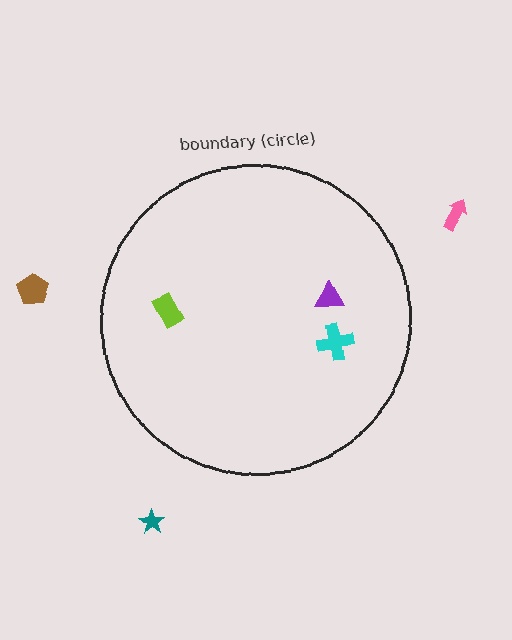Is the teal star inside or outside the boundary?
Outside.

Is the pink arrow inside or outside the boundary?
Outside.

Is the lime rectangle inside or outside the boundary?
Inside.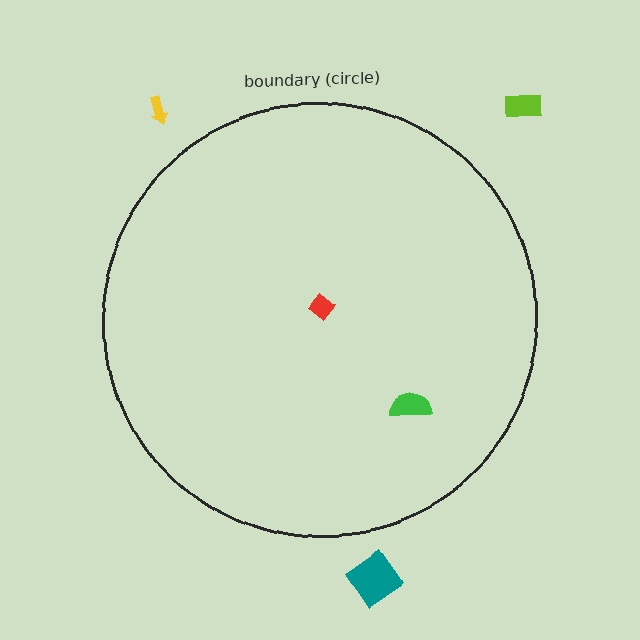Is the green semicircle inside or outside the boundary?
Inside.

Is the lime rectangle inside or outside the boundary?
Outside.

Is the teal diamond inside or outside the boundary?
Outside.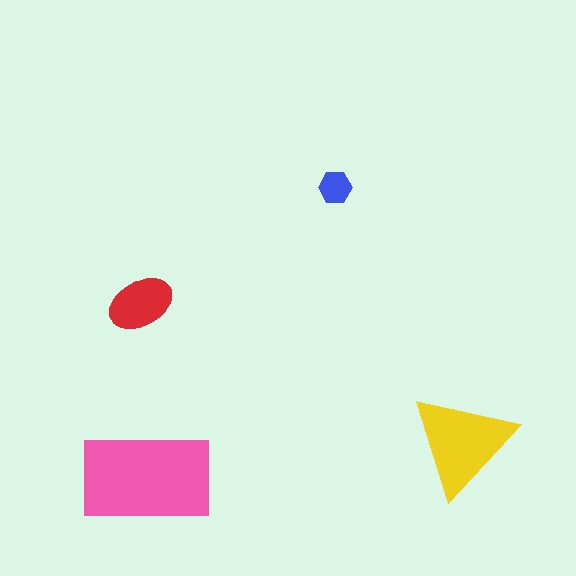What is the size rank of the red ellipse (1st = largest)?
3rd.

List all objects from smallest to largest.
The blue hexagon, the red ellipse, the yellow triangle, the pink rectangle.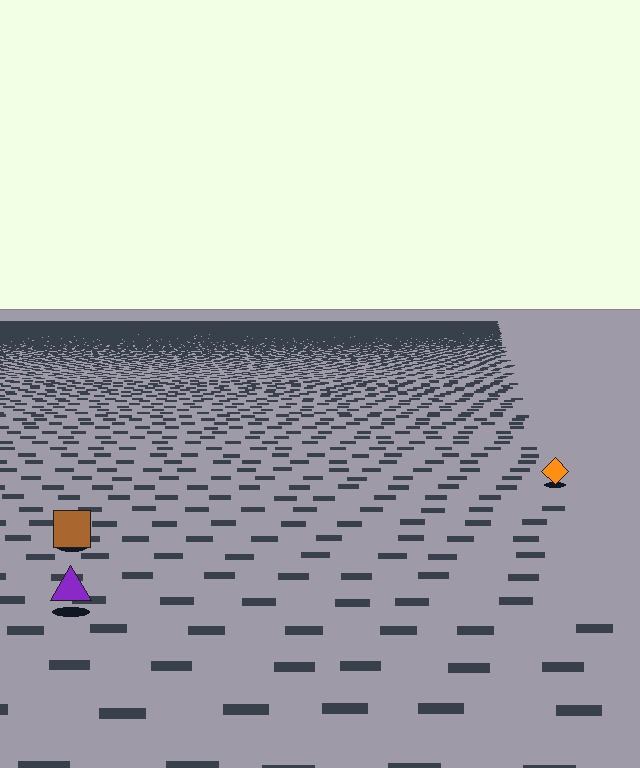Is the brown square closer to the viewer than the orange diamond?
Yes. The brown square is closer — you can tell from the texture gradient: the ground texture is coarser near it.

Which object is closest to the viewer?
The purple triangle is closest. The texture marks near it are larger and more spread out.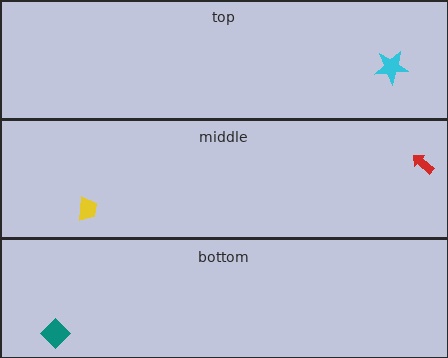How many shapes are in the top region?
1.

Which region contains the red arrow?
The middle region.